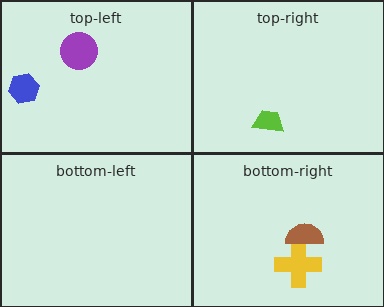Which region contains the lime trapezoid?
The top-right region.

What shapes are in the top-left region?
The purple circle, the blue hexagon.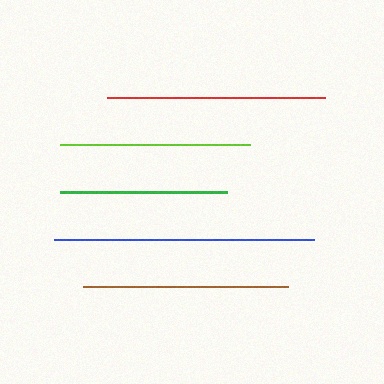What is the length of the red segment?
The red segment is approximately 218 pixels long.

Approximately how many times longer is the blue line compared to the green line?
The blue line is approximately 1.6 times the length of the green line.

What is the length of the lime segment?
The lime segment is approximately 189 pixels long.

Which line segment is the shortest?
The green line is the shortest at approximately 167 pixels.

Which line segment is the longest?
The blue line is the longest at approximately 260 pixels.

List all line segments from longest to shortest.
From longest to shortest: blue, red, brown, lime, green.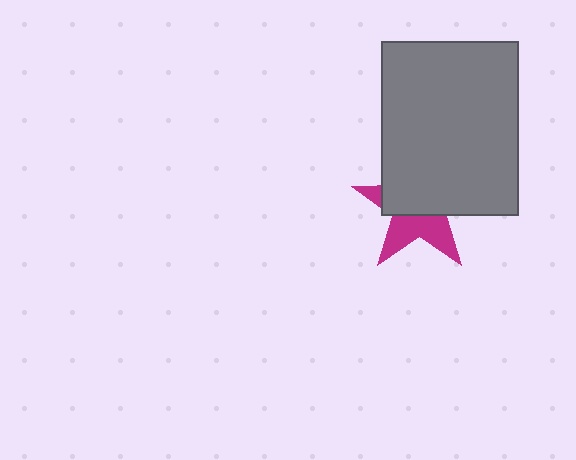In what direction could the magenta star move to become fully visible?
The magenta star could move down. That would shift it out from behind the gray rectangle entirely.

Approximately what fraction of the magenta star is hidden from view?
Roughly 57% of the magenta star is hidden behind the gray rectangle.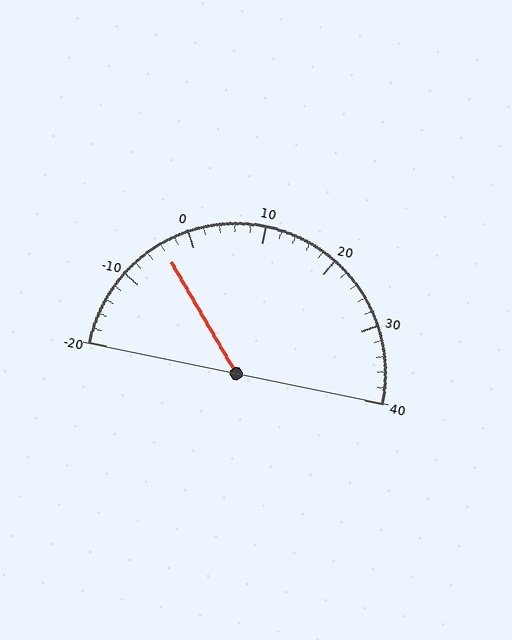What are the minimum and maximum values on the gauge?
The gauge ranges from -20 to 40.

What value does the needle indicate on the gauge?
The needle indicates approximately -4.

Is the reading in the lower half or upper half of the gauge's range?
The reading is in the lower half of the range (-20 to 40).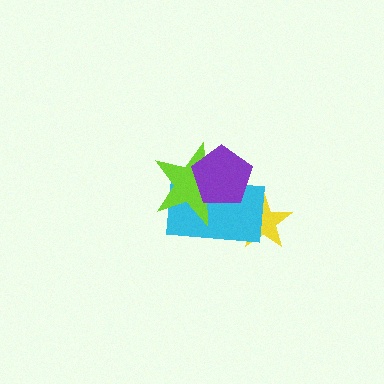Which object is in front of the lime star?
The purple pentagon is in front of the lime star.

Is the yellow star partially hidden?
Yes, it is partially covered by another shape.